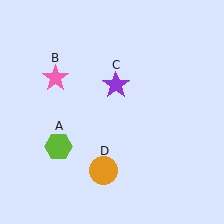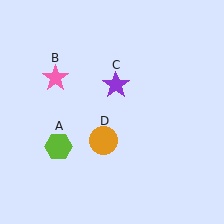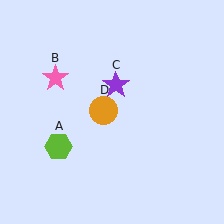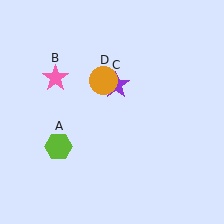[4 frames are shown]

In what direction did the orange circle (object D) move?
The orange circle (object D) moved up.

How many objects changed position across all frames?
1 object changed position: orange circle (object D).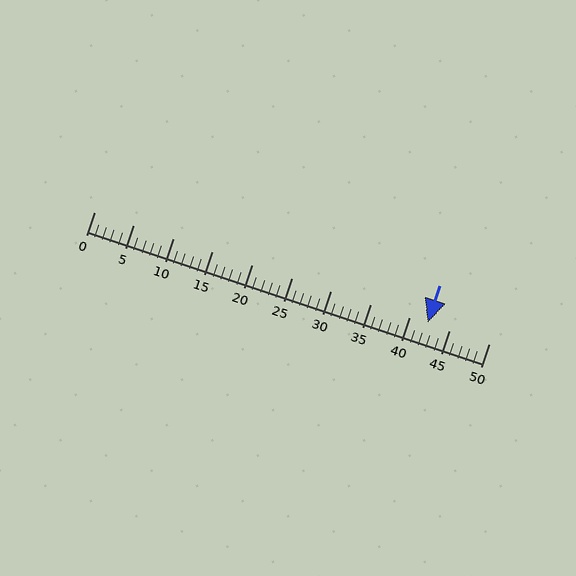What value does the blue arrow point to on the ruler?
The blue arrow points to approximately 42.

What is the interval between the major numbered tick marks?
The major tick marks are spaced 5 units apart.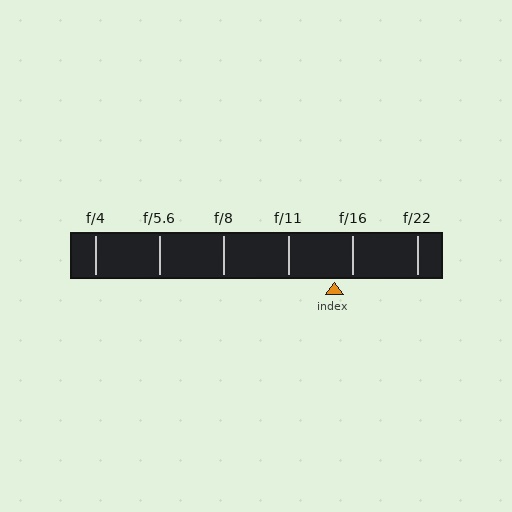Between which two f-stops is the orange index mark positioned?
The index mark is between f/11 and f/16.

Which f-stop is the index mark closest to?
The index mark is closest to f/16.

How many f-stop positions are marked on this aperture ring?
There are 6 f-stop positions marked.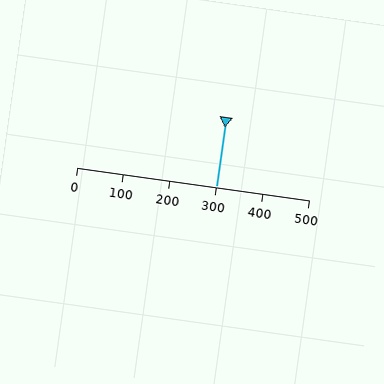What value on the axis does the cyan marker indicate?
The marker indicates approximately 300.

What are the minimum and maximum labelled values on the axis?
The axis runs from 0 to 500.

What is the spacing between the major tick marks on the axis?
The major ticks are spaced 100 apart.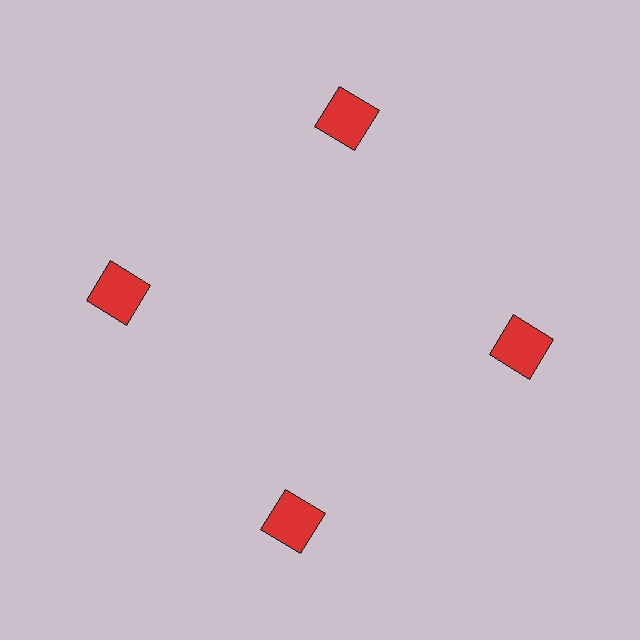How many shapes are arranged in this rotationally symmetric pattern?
There are 4 shapes, arranged in 4 groups of 1.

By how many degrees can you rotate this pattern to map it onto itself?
The pattern maps onto itself every 90 degrees of rotation.